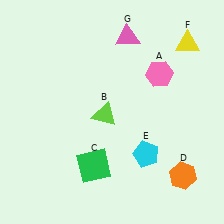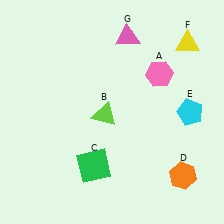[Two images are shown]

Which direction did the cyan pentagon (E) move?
The cyan pentagon (E) moved right.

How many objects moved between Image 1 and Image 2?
1 object moved between the two images.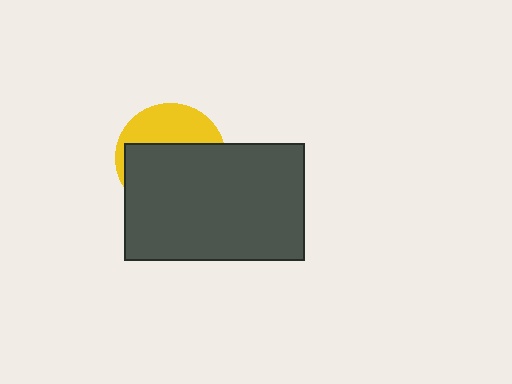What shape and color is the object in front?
The object in front is a dark gray rectangle.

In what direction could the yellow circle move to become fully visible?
The yellow circle could move up. That would shift it out from behind the dark gray rectangle entirely.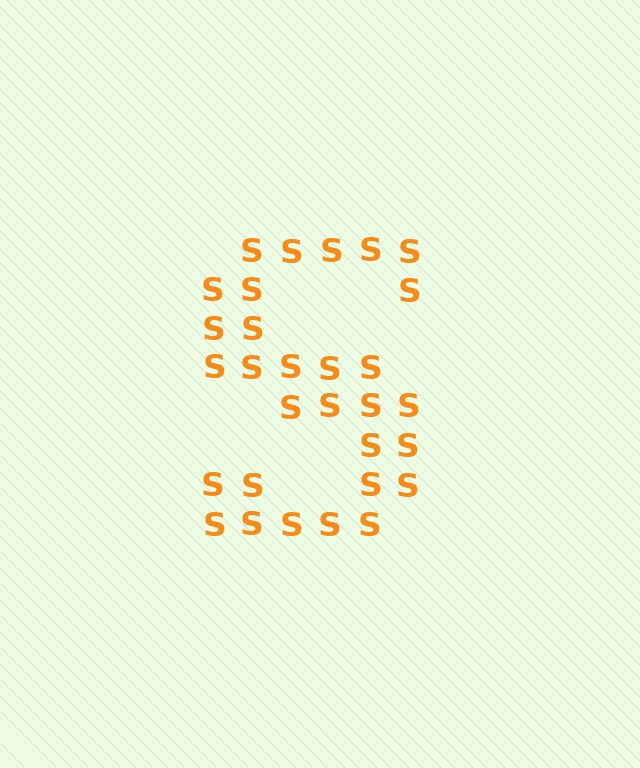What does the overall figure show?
The overall figure shows the letter S.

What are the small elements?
The small elements are letter S's.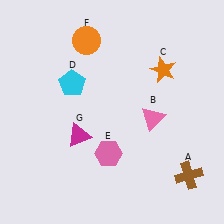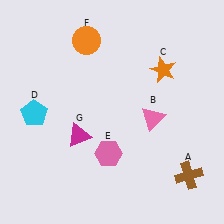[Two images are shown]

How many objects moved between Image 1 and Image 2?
1 object moved between the two images.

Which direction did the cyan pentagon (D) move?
The cyan pentagon (D) moved left.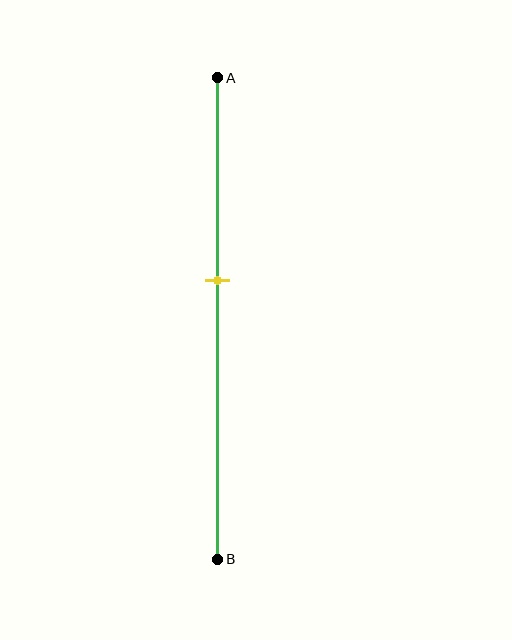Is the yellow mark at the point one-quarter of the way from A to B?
No, the mark is at about 40% from A, not at the 25% one-quarter point.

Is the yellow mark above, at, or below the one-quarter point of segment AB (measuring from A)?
The yellow mark is below the one-quarter point of segment AB.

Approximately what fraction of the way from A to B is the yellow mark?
The yellow mark is approximately 40% of the way from A to B.